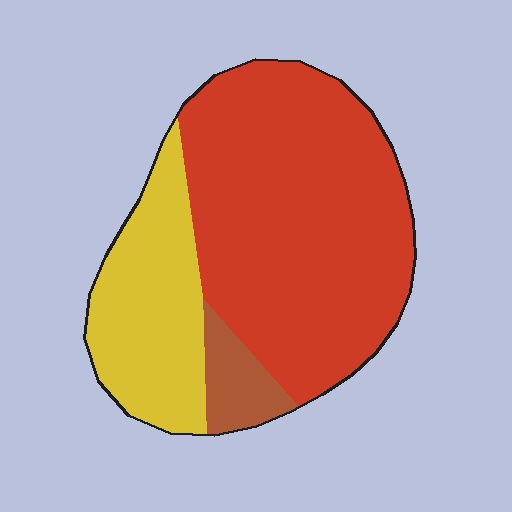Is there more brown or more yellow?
Yellow.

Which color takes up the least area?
Brown, at roughly 5%.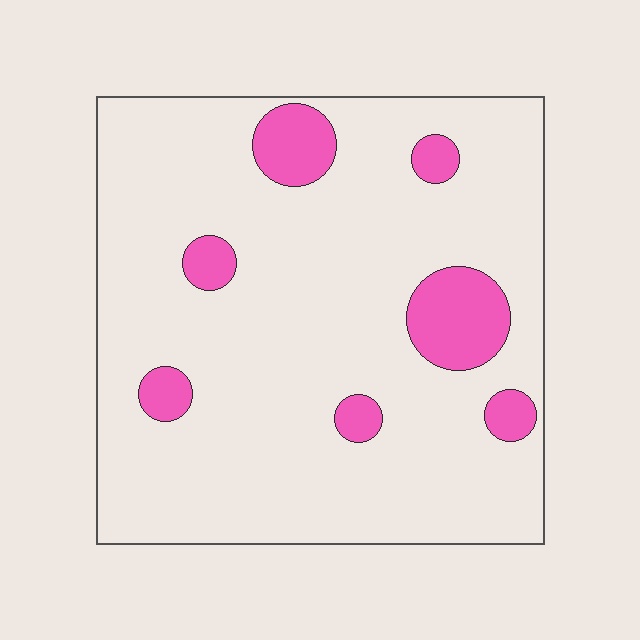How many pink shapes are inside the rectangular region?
7.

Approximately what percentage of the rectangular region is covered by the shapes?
Approximately 10%.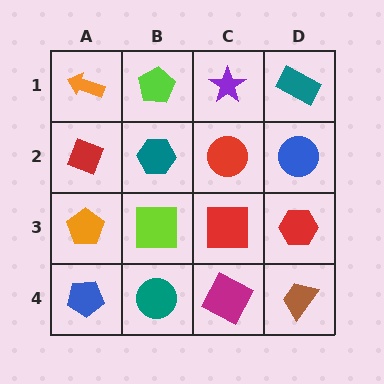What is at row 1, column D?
A teal rectangle.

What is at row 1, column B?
A lime pentagon.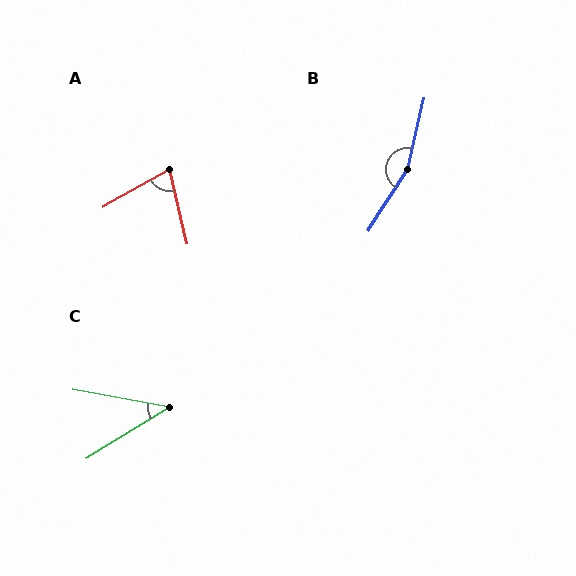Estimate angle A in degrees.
Approximately 74 degrees.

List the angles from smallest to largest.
C (42°), A (74°), B (161°).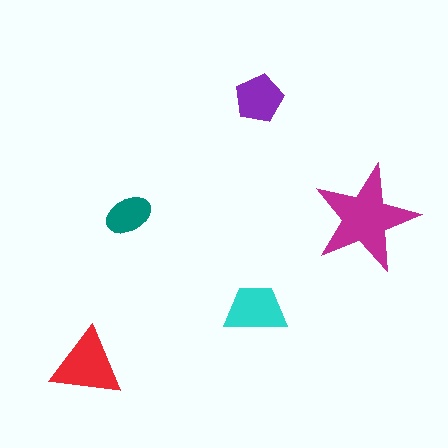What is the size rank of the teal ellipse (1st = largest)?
5th.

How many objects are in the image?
There are 5 objects in the image.